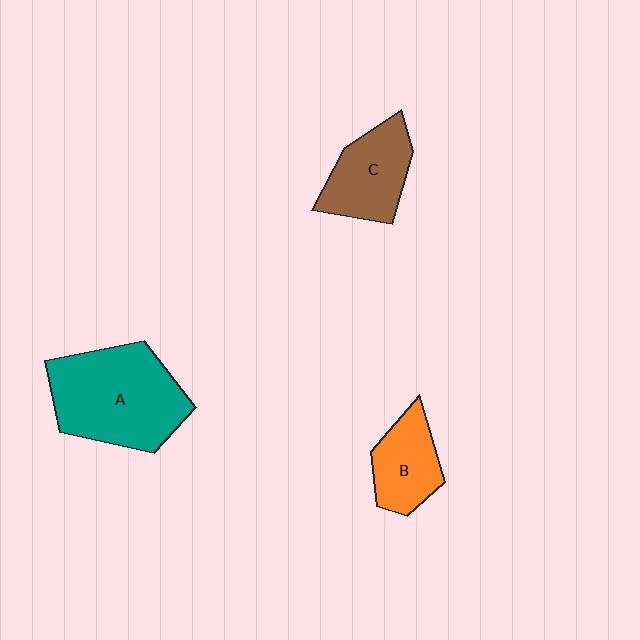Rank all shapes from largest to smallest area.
From largest to smallest: A (teal), C (brown), B (orange).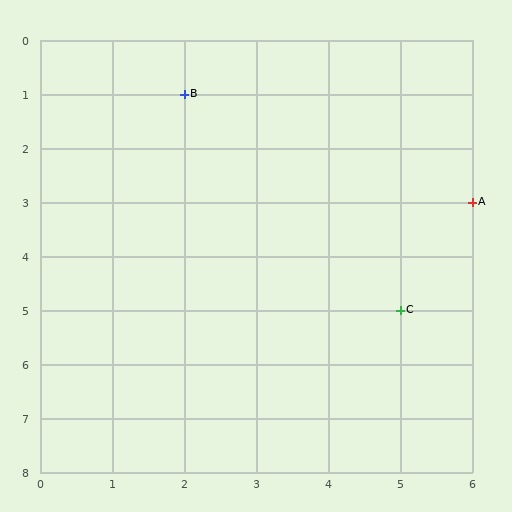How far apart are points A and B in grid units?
Points A and B are 4 columns and 2 rows apart (about 4.5 grid units diagonally).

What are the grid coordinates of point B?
Point B is at grid coordinates (2, 1).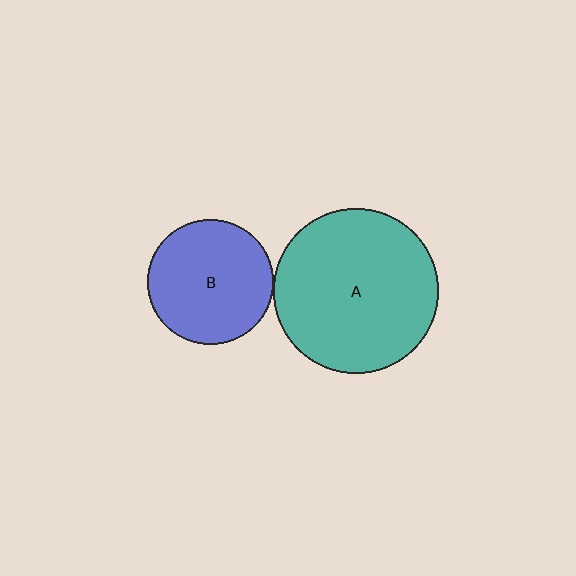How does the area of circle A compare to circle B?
Approximately 1.7 times.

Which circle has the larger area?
Circle A (teal).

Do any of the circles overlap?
No, none of the circles overlap.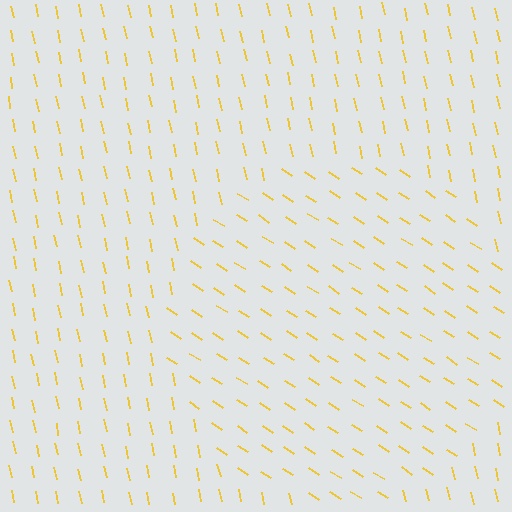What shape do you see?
I see a circle.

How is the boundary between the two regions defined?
The boundary is defined purely by a change in line orientation (approximately 45 degrees difference). All lines are the same color and thickness.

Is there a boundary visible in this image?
Yes, there is a texture boundary formed by a change in line orientation.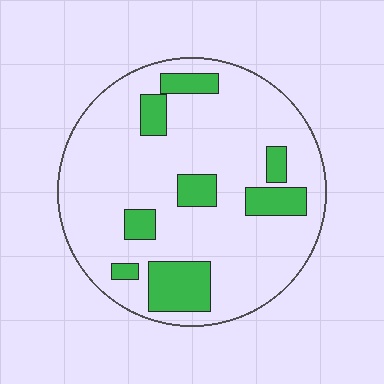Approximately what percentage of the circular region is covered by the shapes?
Approximately 20%.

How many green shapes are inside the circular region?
8.